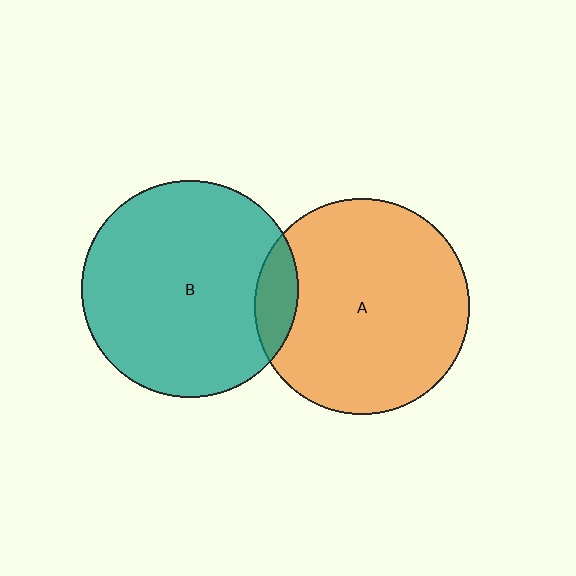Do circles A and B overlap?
Yes.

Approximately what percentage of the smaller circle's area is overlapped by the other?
Approximately 10%.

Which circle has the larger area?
Circle B (teal).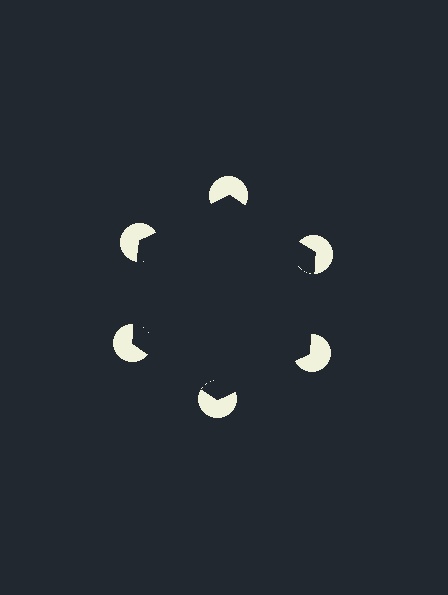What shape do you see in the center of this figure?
An illusory hexagon — its edges are inferred from the aligned wedge cuts in the pac-man discs, not physically drawn.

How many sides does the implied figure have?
6 sides.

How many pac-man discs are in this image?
There are 6 — one at each vertex of the illusory hexagon.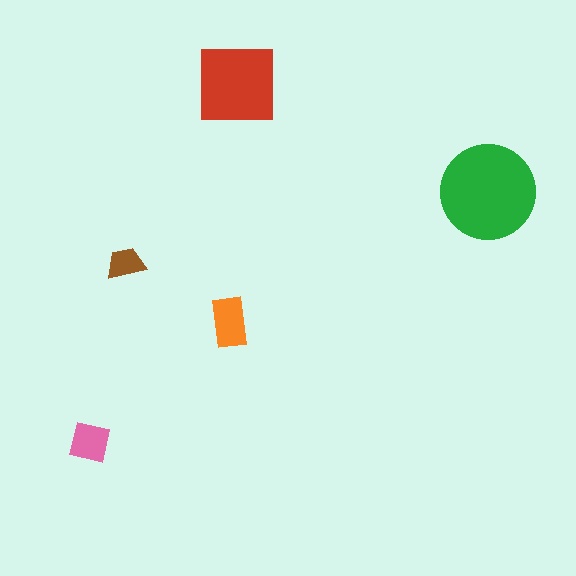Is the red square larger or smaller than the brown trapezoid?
Larger.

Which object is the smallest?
The brown trapezoid.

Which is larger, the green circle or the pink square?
The green circle.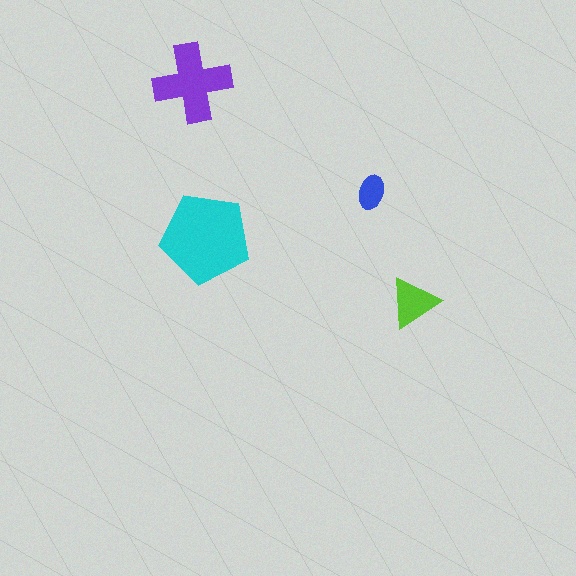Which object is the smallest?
The blue ellipse.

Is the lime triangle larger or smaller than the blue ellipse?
Larger.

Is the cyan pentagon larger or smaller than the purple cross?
Larger.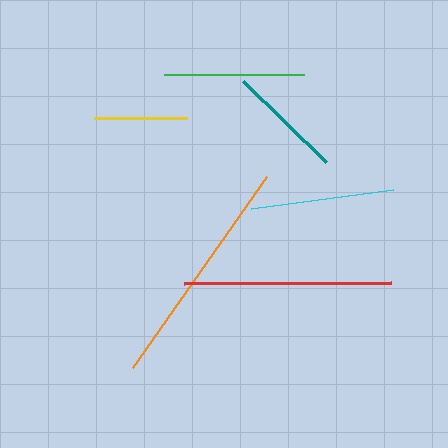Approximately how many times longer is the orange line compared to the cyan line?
The orange line is approximately 1.6 times the length of the cyan line.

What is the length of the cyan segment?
The cyan segment is approximately 143 pixels long.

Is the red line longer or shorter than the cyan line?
The red line is longer than the cyan line.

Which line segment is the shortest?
The yellow line is the shortest at approximately 93 pixels.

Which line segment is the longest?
The orange line is the longest at approximately 233 pixels.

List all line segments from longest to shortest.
From longest to shortest: orange, red, cyan, green, teal, yellow.